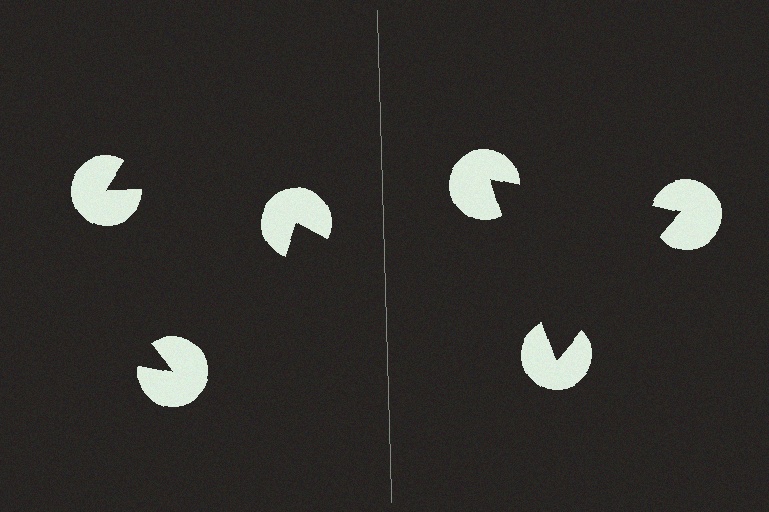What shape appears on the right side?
An illusory triangle.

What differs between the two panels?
The pac-man discs are positioned identically on both sides; only the wedge orientations differ. On the right they align to a triangle; on the left they are misaligned.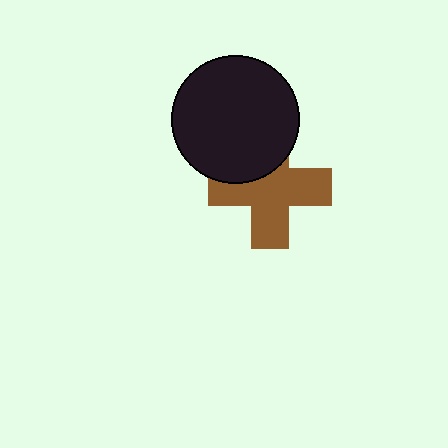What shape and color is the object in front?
The object in front is a black circle.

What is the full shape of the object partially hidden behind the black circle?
The partially hidden object is a brown cross.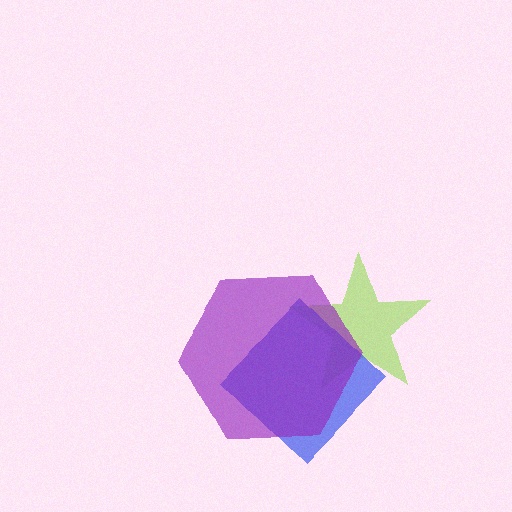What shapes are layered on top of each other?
The layered shapes are: a lime star, a blue diamond, a purple hexagon.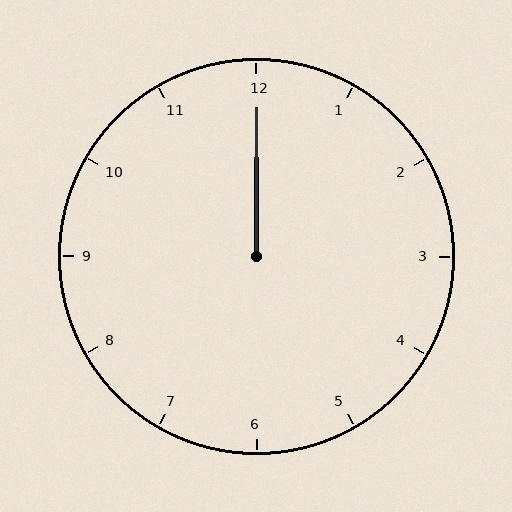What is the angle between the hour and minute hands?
Approximately 0 degrees.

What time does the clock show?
12:00.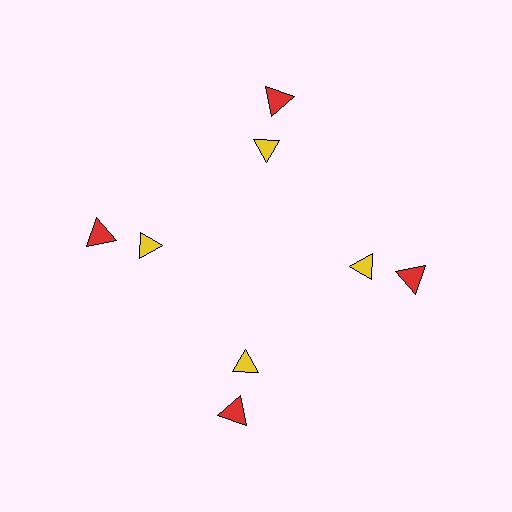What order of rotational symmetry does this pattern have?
This pattern has 4-fold rotational symmetry.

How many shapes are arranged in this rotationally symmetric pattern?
There are 8 shapes, arranged in 4 groups of 2.